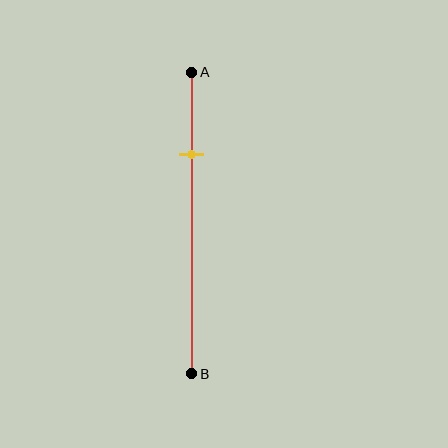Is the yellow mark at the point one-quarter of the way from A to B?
Yes, the mark is approximately at the one-quarter point.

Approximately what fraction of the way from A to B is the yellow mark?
The yellow mark is approximately 25% of the way from A to B.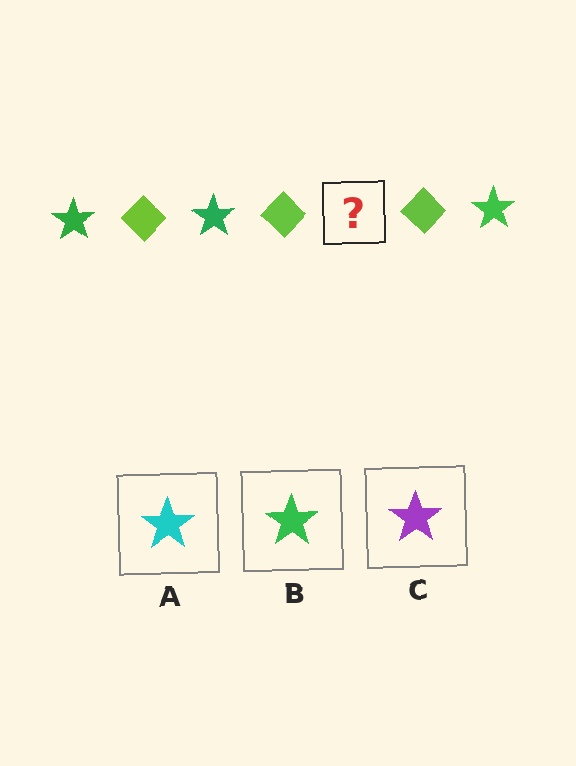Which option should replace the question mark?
Option B.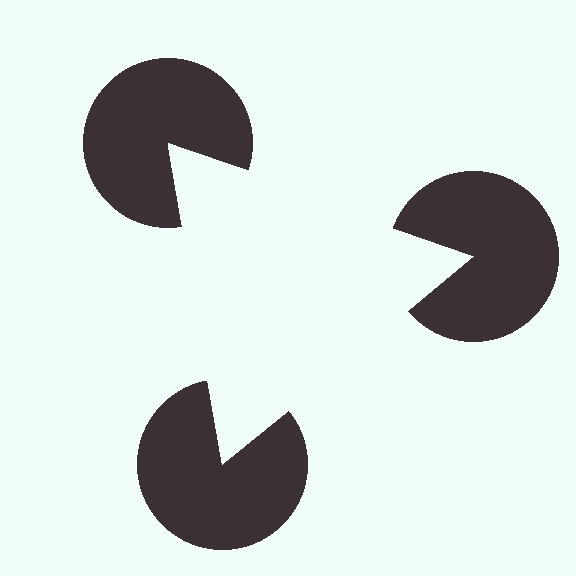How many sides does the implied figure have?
3 sides.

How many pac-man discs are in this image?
There are 3 — one at each vertex of the illusory triangle.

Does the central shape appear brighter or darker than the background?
It typically appears slightly brighter than the background, even though no actual brightness change is drawn.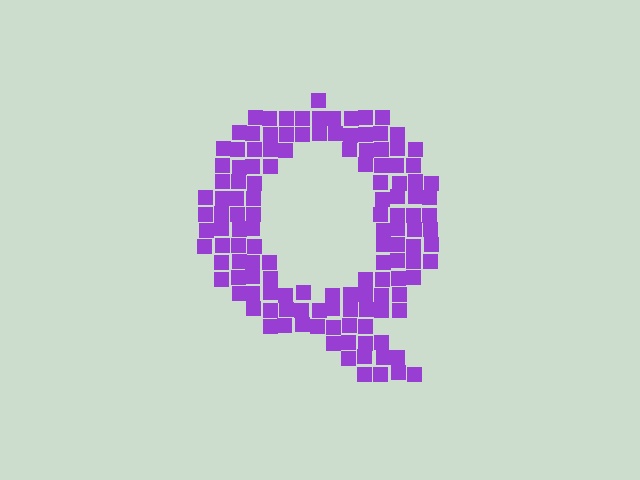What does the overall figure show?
The overall figure shows the letter Q.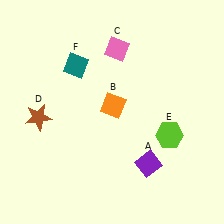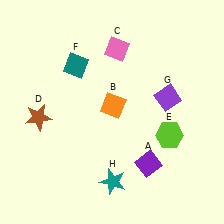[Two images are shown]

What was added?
A purple diamond (G), a teal star (H) were added in Image 2.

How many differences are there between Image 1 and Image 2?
There are 2 differences between the two images.